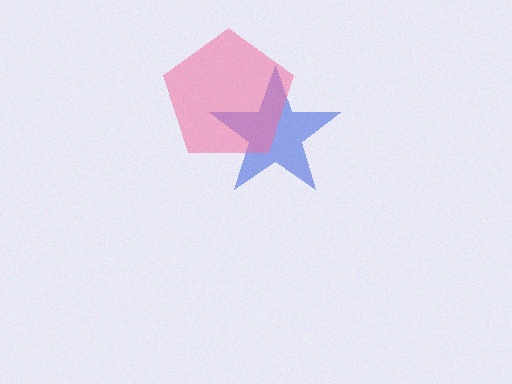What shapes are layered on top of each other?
The layered shapes are: a blue star, a pink pentagon.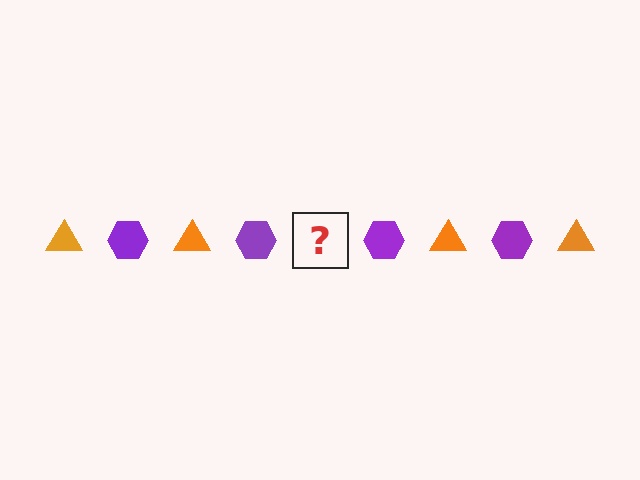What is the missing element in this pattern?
The missing element is an orange triangle.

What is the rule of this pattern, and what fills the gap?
The rule is that the pattern alternates between orange triangle and purple hexagon. The gap should be filled with an orange triangle.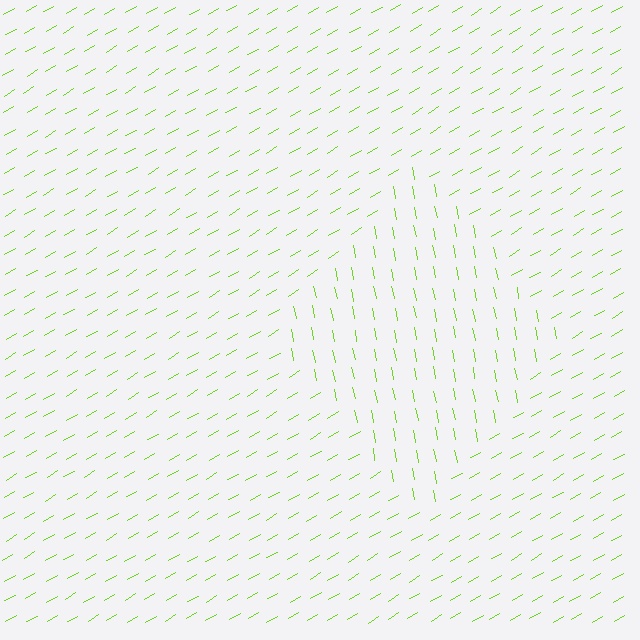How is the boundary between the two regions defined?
The boundary is defined purely by a change in line orientation (approximately 71 degrees difference). All lines are the same color and thickness.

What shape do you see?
I see a diamond.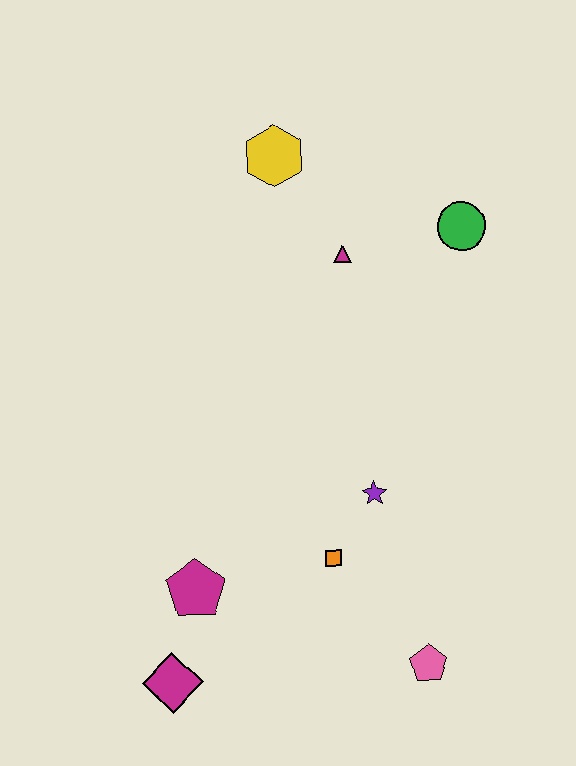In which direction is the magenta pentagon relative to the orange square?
The magenta pentagon is to the left of the orange square.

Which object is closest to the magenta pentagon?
The magenta diamond is closest to the magenta pentagon.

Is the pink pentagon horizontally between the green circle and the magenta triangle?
Yes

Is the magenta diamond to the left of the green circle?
Yes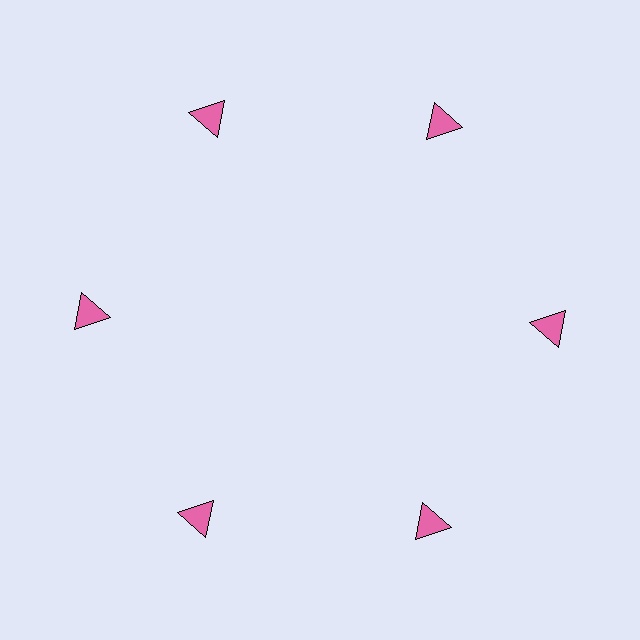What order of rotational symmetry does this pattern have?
This pattern has 6-fold rotational symmetry.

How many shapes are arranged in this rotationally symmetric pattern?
There are 6 shapes, arranged in 6 groups of 1.